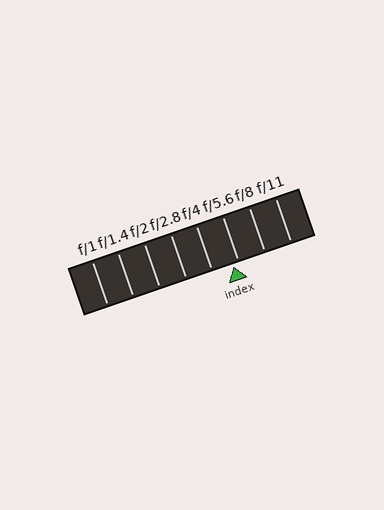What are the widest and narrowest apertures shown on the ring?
The widest aperture shown is f/1 and the narrowest is f/11.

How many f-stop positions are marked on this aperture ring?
There are 8 f-stop positions marked.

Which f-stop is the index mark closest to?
The index mark is closest to f/5.6.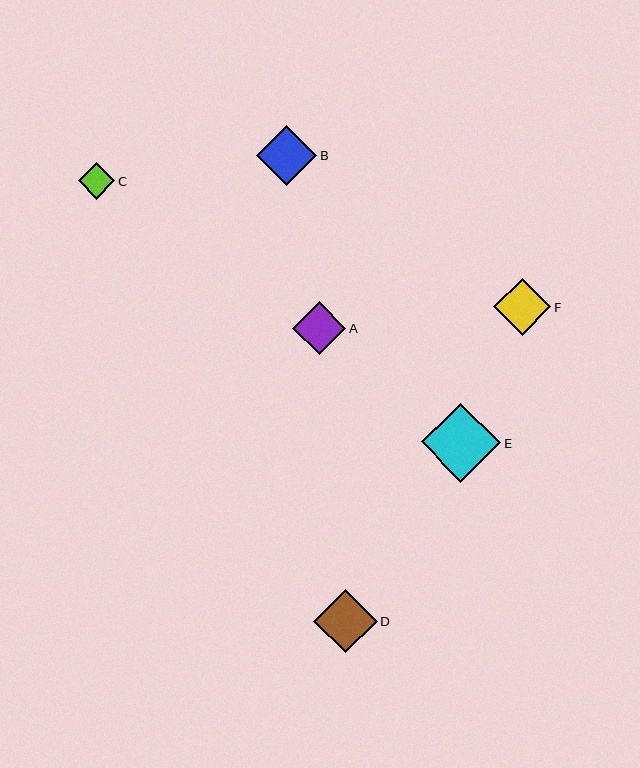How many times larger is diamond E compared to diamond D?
Diamond E is approximately 1.3 times the size of diamond D.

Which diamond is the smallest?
Diamond C is the smallest with a size of approximately 37 pixels.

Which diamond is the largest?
Diamond E is the largest with a size of approximately 79 pixels.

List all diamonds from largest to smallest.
From largest to smallest: E, D, B, F, A, C.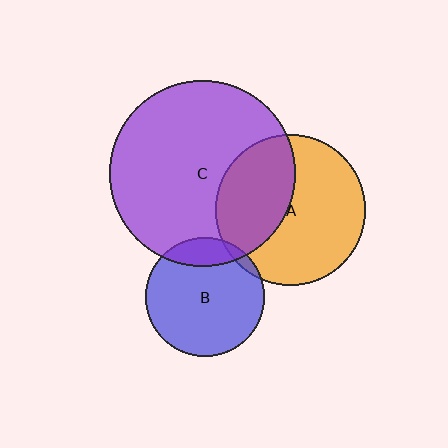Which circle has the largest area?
Circle C (purple).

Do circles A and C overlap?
Yes.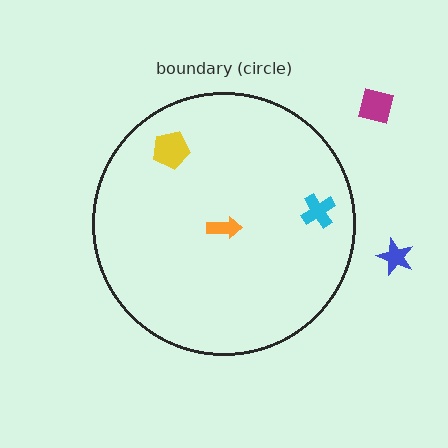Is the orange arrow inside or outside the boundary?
Inside.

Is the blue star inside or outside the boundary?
Outside.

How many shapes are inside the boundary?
3 inside, 2 outside.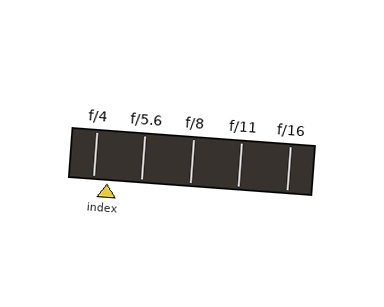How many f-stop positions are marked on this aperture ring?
There are 5 f-stop positions marked.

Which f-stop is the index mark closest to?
The index mark is closest to f/4.